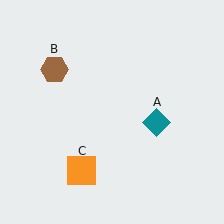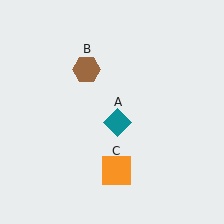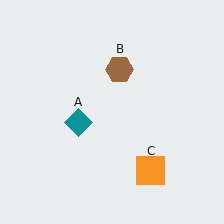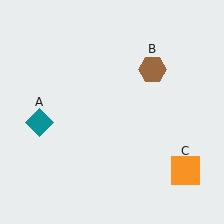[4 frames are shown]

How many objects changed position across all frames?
3 objects changed position: teal diamond (object A), brown hexagon (object B), orange square (object C).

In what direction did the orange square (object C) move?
The orange square (object C) moved right.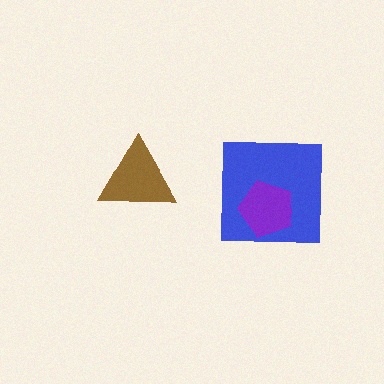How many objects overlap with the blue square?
1 object overlaps with the blue square.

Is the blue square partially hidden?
Yes, it is partially covered by another shape.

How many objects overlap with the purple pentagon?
1 object overlaps with the purple pentagon.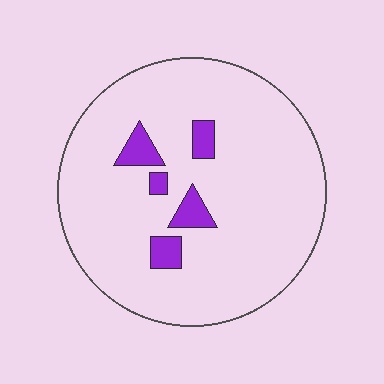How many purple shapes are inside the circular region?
5.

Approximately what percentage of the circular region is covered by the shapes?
Approximately 10%.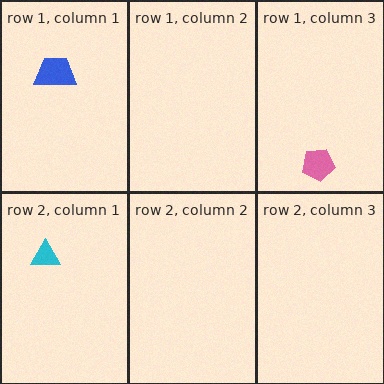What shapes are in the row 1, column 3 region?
The pink pentagon.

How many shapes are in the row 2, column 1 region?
1.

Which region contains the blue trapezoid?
The row 1, column 1 region.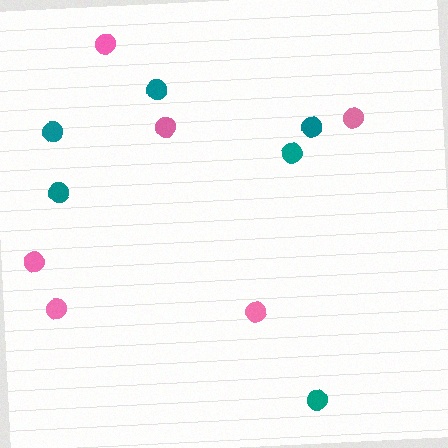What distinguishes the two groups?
There are 2 groups: one group of pink circles (6) and one group of teal circles (6).